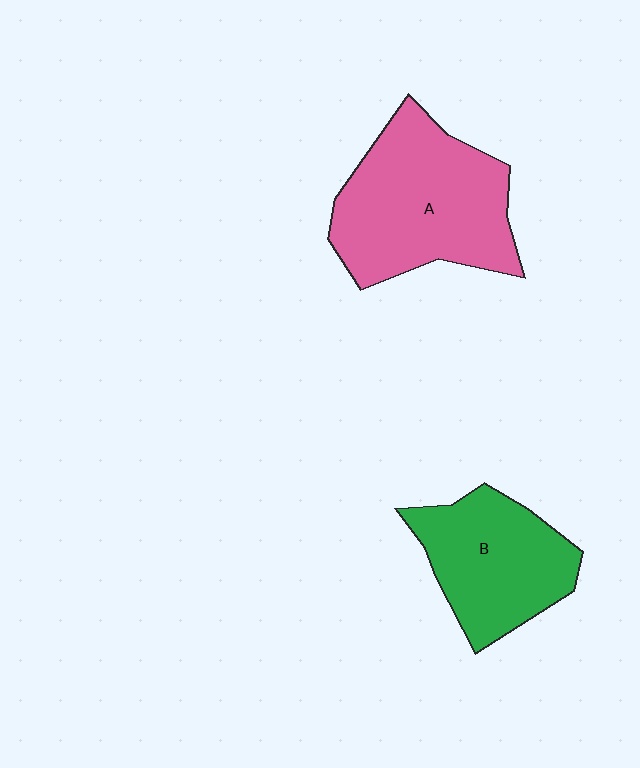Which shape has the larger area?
Shape A (pink).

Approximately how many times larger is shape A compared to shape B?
Approximately 1.3 times.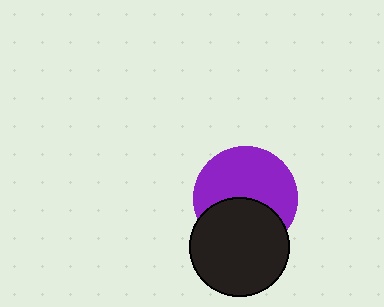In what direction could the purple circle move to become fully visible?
The purple circle could move up. That would shift it out from behind the black circle entirely.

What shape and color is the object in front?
The object in front is a black circle.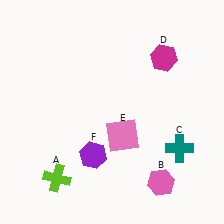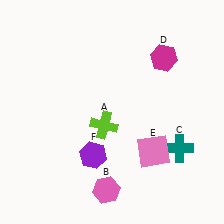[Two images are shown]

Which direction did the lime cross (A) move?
The lime cross (A) moved up.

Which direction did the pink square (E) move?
The pink square (E) moved right.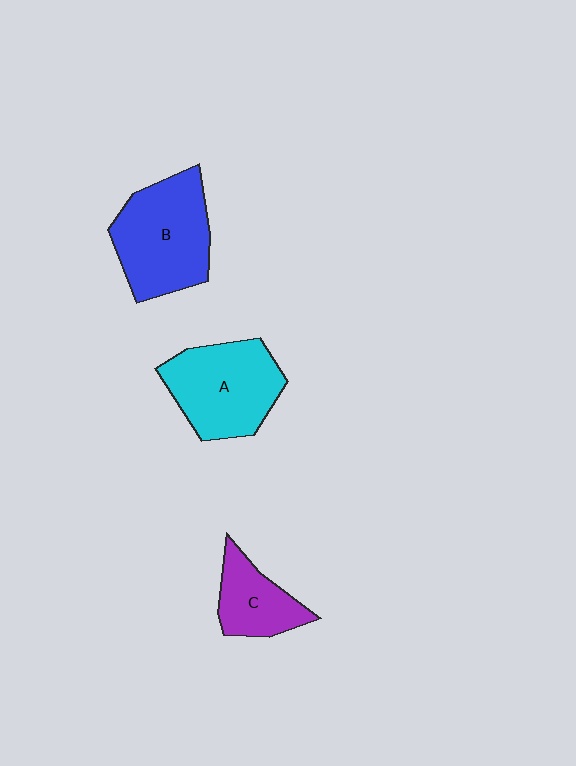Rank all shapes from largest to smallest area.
From largest to smallest: B (blue), A (cyan), C (purple).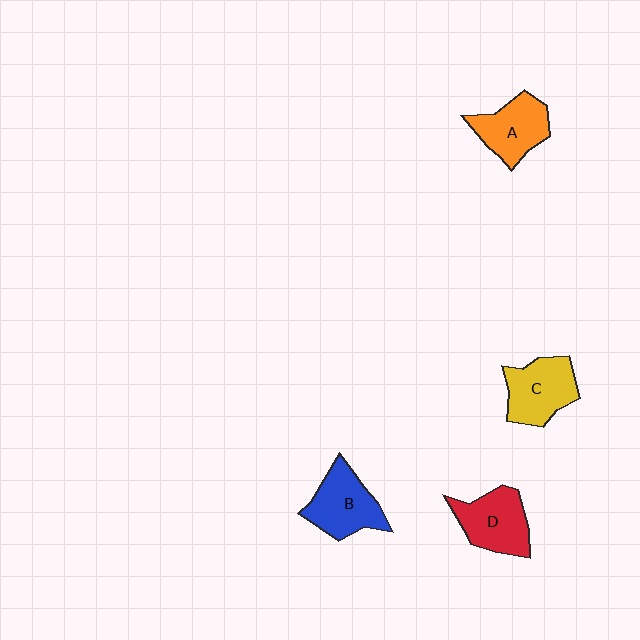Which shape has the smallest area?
Shape A (orange).